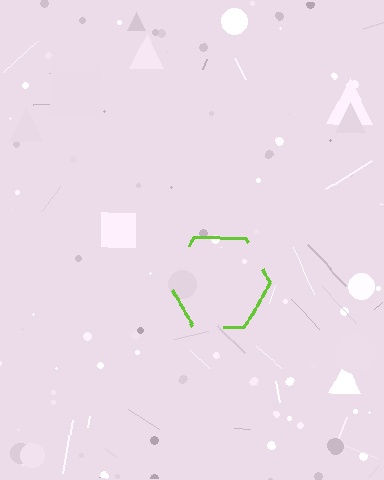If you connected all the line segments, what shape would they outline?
They would outline a hexagon.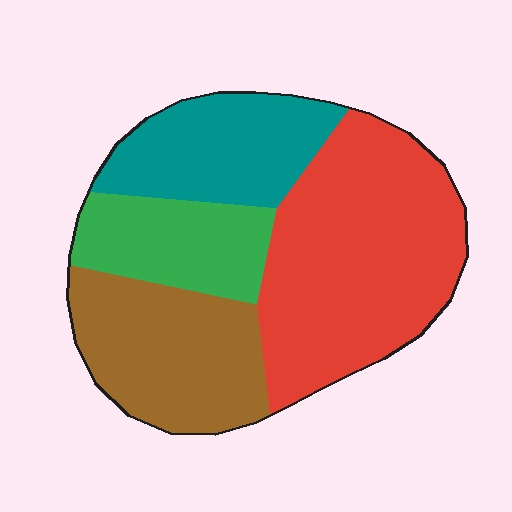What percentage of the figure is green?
Green takes up about one sixth (1/6) of the figure.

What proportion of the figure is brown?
Brown covers around 25% of the figure.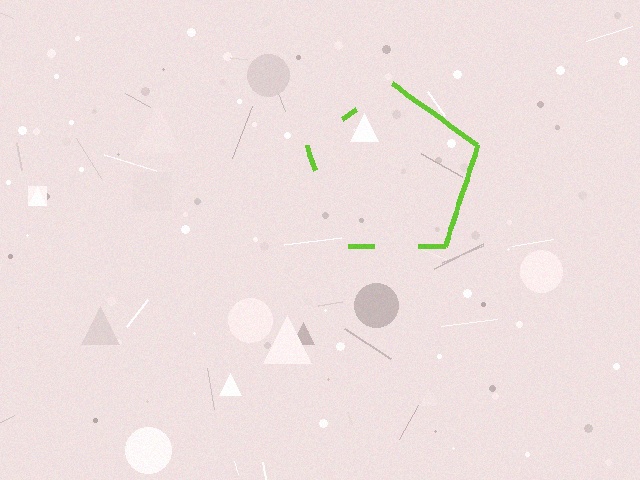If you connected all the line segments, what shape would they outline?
They would outline a pentagon.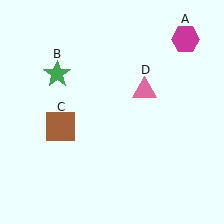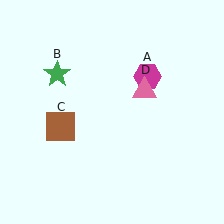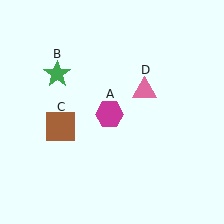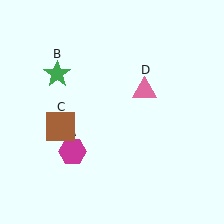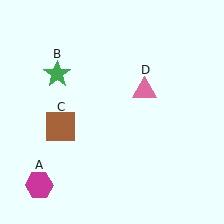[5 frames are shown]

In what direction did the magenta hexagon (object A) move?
The magenta hexagon (object A) moved down and to the left.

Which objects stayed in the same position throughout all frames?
Green star (object B) and brown square (object C) and pink triangle (object D) remained stationary.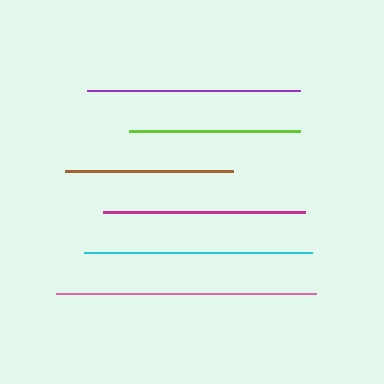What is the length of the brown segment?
The brown segment is approximately 168 pixels long.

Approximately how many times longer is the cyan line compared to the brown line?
The cyan line is approximately 1.4 times the length of the brown line.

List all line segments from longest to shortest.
From longest to shortest: pink, cyan, purple, magenta, lime, brown.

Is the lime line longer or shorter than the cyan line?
The cyan line is longer than the lime line.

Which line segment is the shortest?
The brown line is the shortest at approximately 168 pixels.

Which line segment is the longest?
The pink line is the longest at approximately 260 pixels.